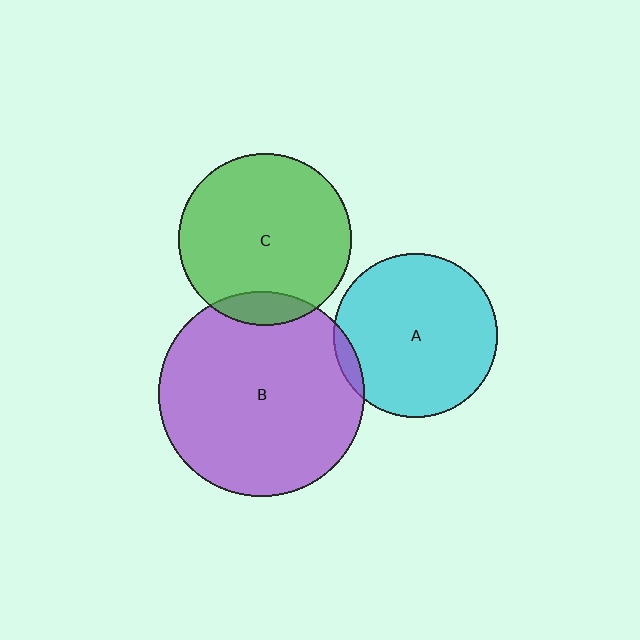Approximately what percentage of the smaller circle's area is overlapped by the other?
Approximately 5%.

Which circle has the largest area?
Circle B (purple).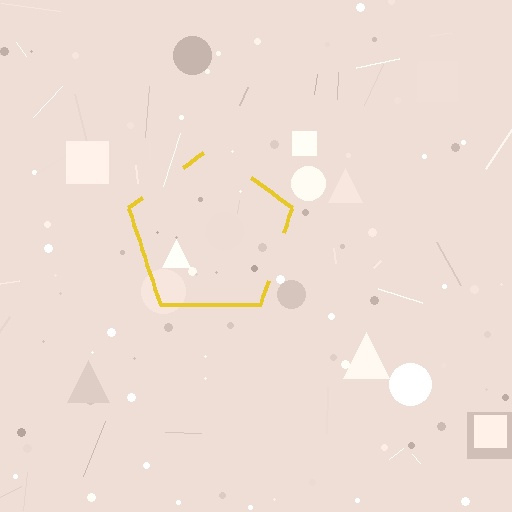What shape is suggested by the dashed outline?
The dashed outline suggests a pentagon.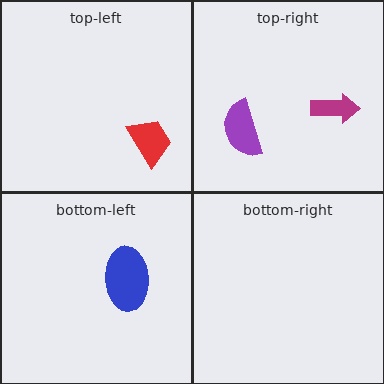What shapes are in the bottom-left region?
The blue ellipse.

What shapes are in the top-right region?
The purple semicircle, the magenta arrow.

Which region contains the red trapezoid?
The top-left region.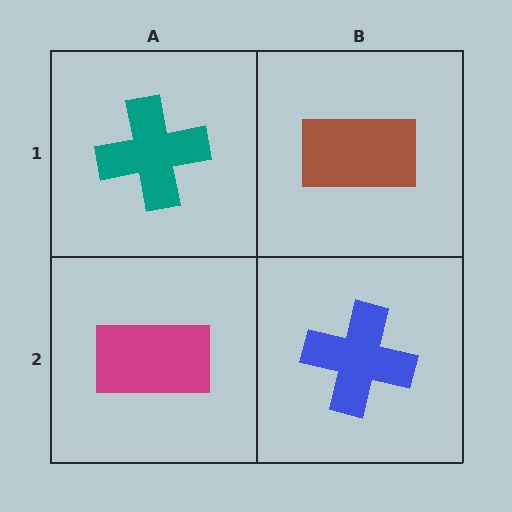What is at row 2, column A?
A magenta rectangle.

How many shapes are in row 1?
2 shapes.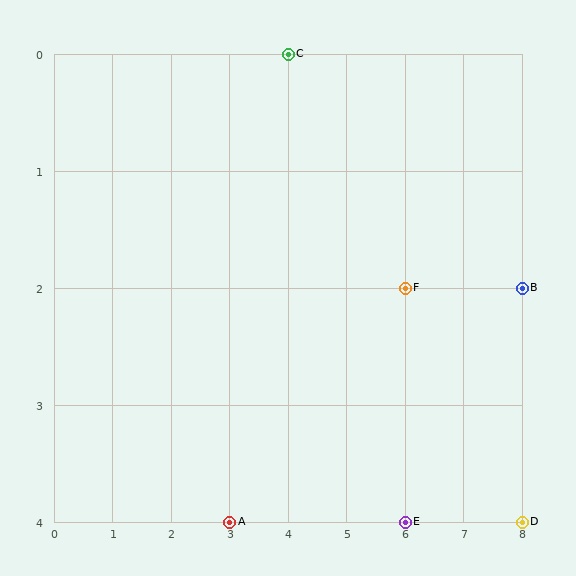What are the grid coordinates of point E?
Point E is at grid coordinates (6, 4).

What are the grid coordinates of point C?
Point C is at grid coordinates (4, 0).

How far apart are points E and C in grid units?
Points E and C are 2 columns and 4 rows apart (about 4.5 grid units diagonally).